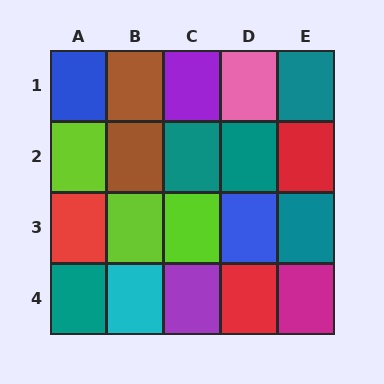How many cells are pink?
1 cell is pink.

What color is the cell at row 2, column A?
Lime.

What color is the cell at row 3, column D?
Blue.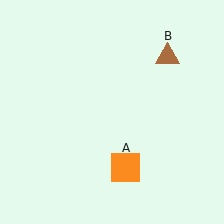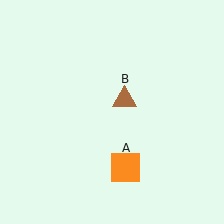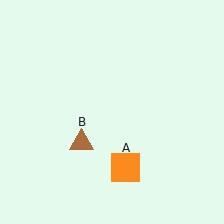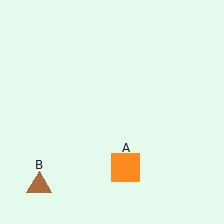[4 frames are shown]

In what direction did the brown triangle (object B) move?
The brown triangle (object B) moved down and to the left.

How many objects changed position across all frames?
1 object changed position: brown triangle (object B).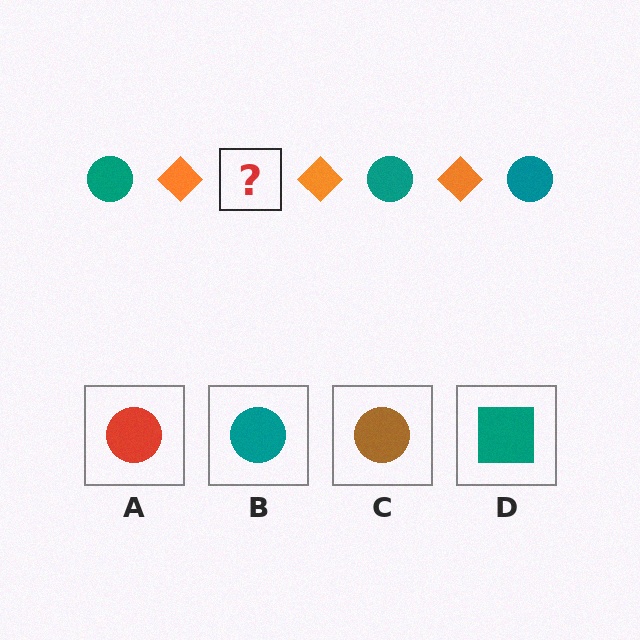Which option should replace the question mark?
Option B.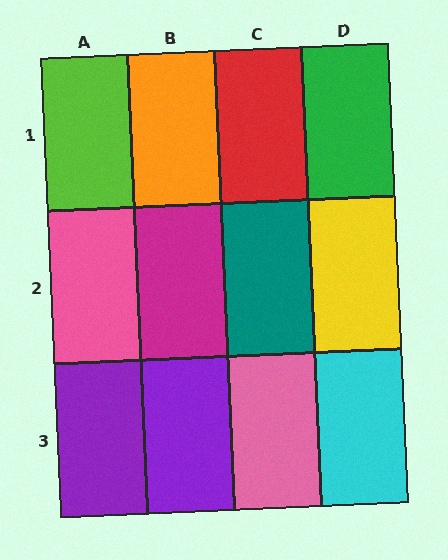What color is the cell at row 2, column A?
Pink.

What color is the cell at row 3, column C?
Pink.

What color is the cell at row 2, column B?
Magenta.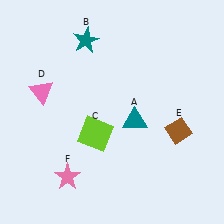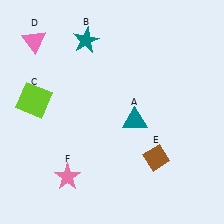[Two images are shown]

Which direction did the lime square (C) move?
The lime square (C) moved left.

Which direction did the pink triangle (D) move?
The pink triangle (D) moved up.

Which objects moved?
The objects that moved are: the lime square (C), the pink triangle (D), the brown diamond (E).